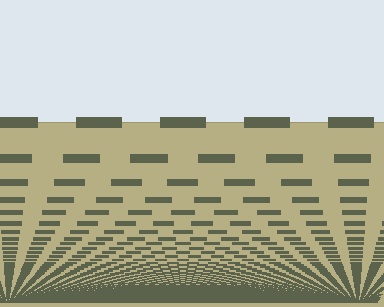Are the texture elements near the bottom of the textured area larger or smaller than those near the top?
Smaller. The gradient is inverted — elements near the bottom are smaller and denser.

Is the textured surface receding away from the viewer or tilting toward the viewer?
The surface appears to tilt toward the viewer. Texture elements get larger and sparser toward the top.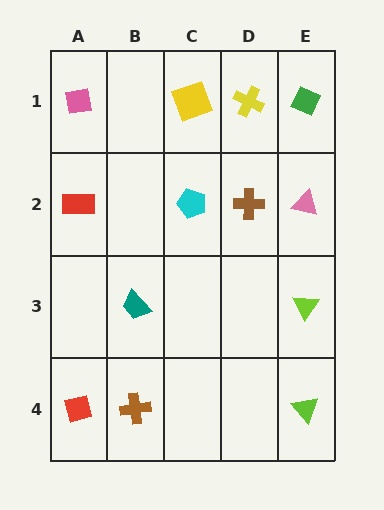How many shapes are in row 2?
4 shapes.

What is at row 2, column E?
A pink triangle.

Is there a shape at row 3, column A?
No, that cell is empty.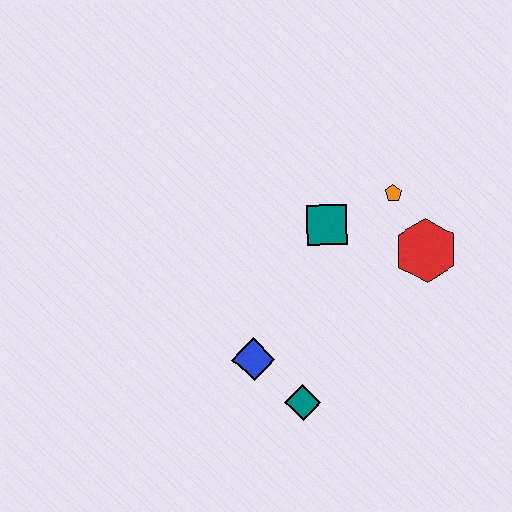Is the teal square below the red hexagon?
No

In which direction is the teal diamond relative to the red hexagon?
The teal diamond is below the red hexagon.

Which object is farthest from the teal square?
The teal diamond is farthest from the teal square.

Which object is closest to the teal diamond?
The blue diamond is closest to the teal diamond.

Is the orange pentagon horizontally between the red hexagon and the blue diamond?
Yes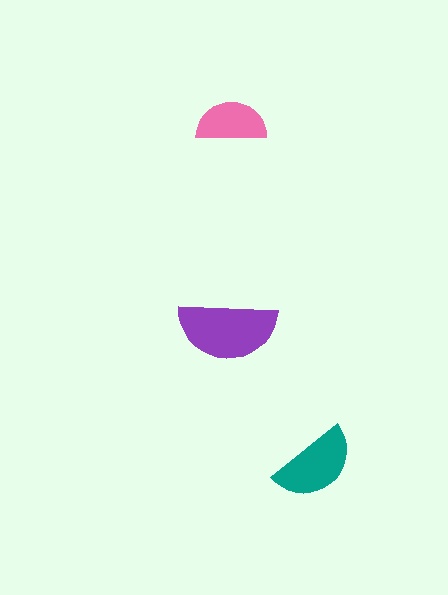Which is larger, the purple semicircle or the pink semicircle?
The purple one.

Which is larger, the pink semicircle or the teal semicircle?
The teal one.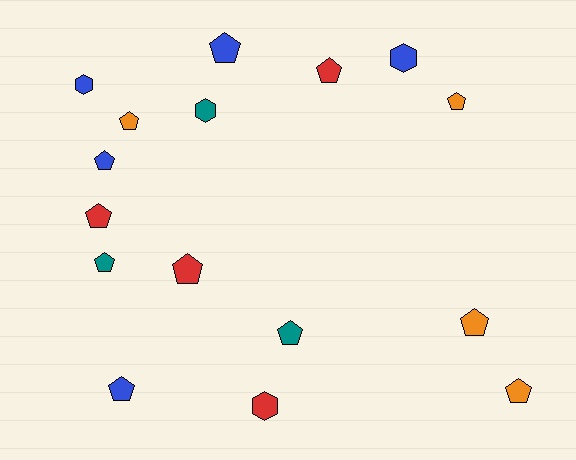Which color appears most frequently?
Blue, with 5 objects.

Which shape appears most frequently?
Pentagon, with 12 objects.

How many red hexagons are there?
There is 1 red hexagon.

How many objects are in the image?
There are 16 objects.